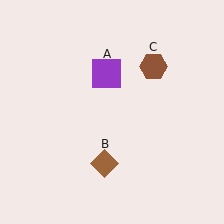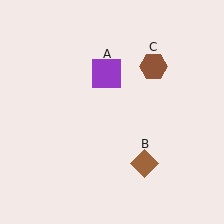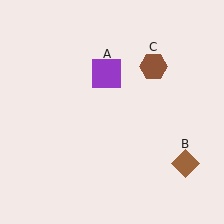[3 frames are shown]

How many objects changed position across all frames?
1 object changed position: brown diamond (object B).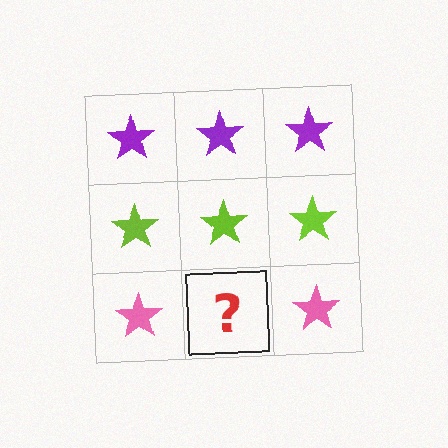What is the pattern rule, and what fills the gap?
The rule is that each row has a consistent color. The gap should be filled with a pink star.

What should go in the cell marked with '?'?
The missing cell should contain a pink star.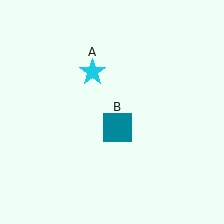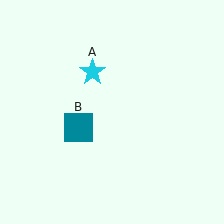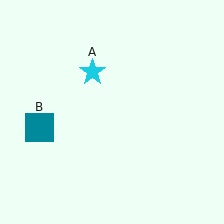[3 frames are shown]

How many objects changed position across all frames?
1 object changed position: teal square (object B).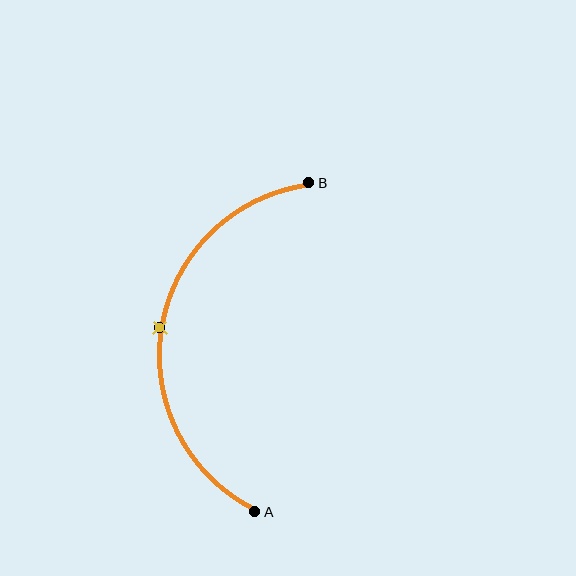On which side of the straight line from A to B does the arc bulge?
The arc bulges to the left of the straight line connecting A and B.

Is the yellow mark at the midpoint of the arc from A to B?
Yes. The yellow mark lies on the arc at equal arc-length from both A and B — it is the arc midpoint.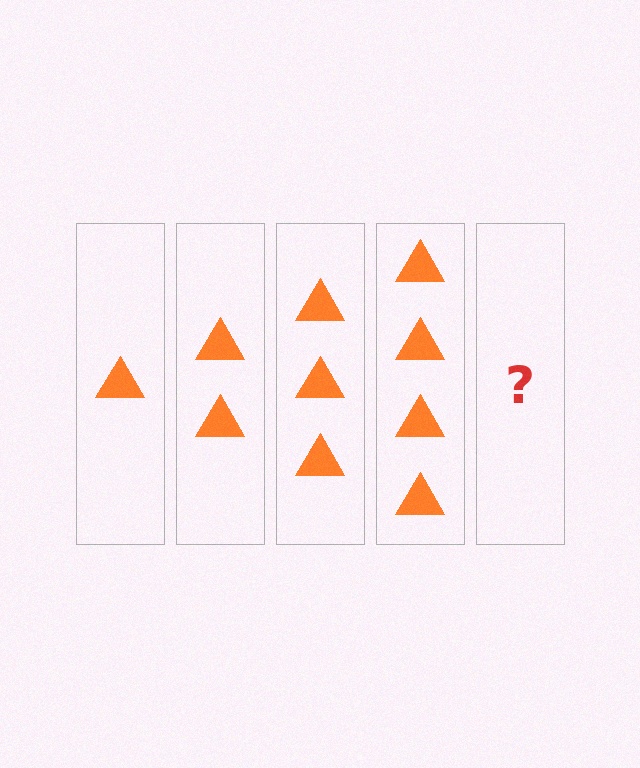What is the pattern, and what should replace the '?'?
The pattern is that each step adds one more triangle. The '?' should be 5 triangles.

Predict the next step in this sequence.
The next step is 5 triangles.